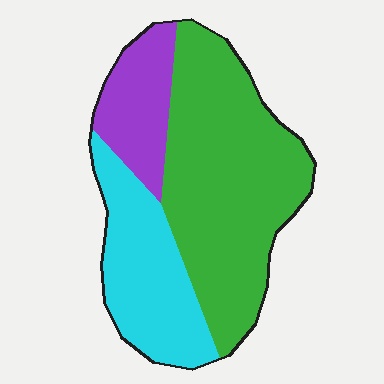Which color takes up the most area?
Green, at roughly 55%.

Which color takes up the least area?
Purple, at roughly 15%.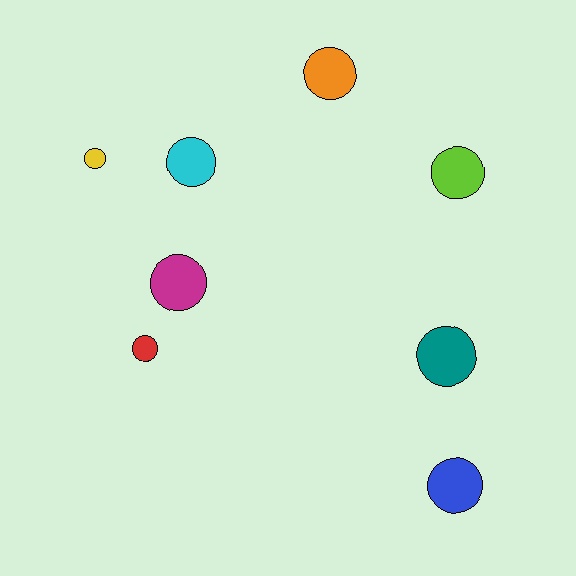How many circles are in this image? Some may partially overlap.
There are 8 circles.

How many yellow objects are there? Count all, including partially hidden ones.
There is 1 yellow object.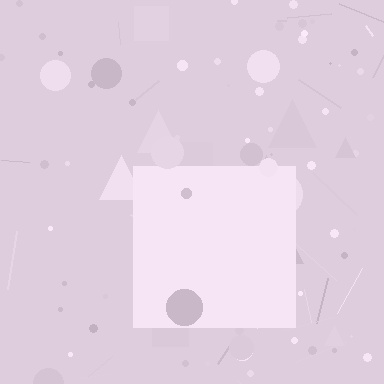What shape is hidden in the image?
A square is hidden in the image.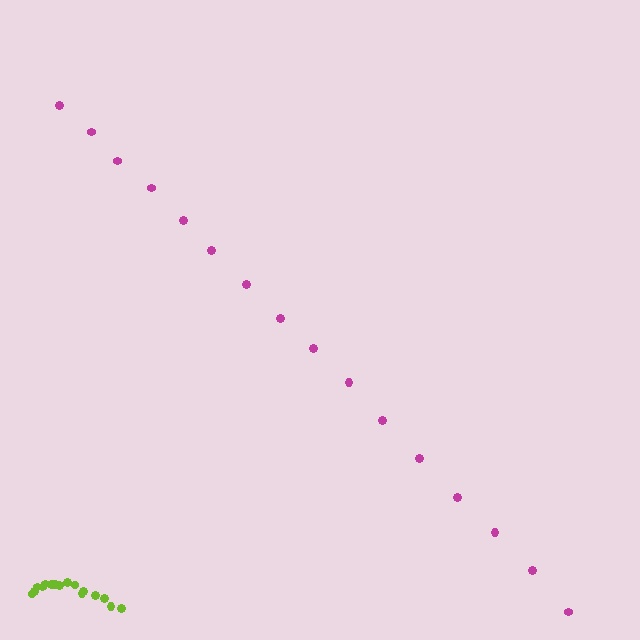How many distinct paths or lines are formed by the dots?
There are 2 distinct paths.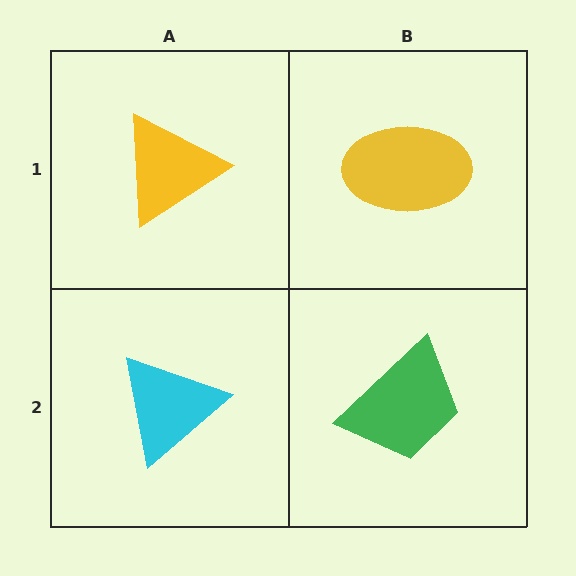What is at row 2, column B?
A green trapezoid.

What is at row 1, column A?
A yellow triangle.